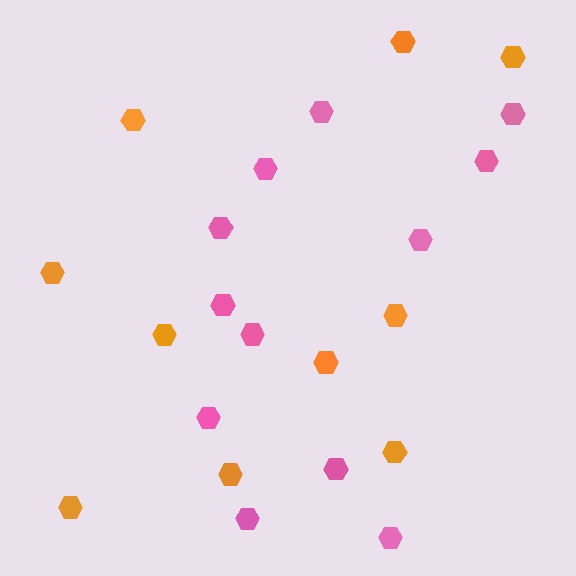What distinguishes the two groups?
There are 2 groups: one group of pink hexagons (12) and one group of orange hexagons (10).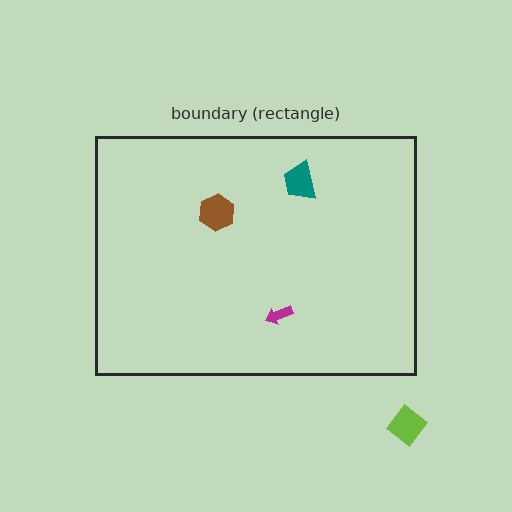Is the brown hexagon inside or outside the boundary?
Inside.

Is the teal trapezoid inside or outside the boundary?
Inside.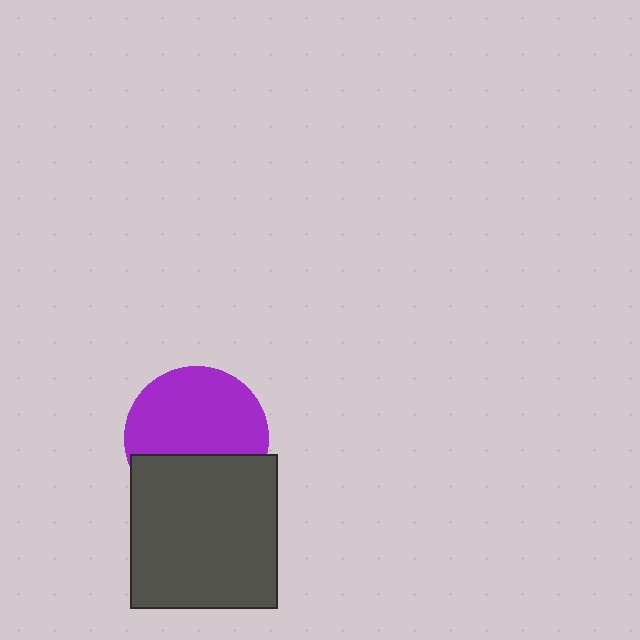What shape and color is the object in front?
The object in front is a dark gray rectangle.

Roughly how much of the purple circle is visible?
About half of it is visible (roughly 63%).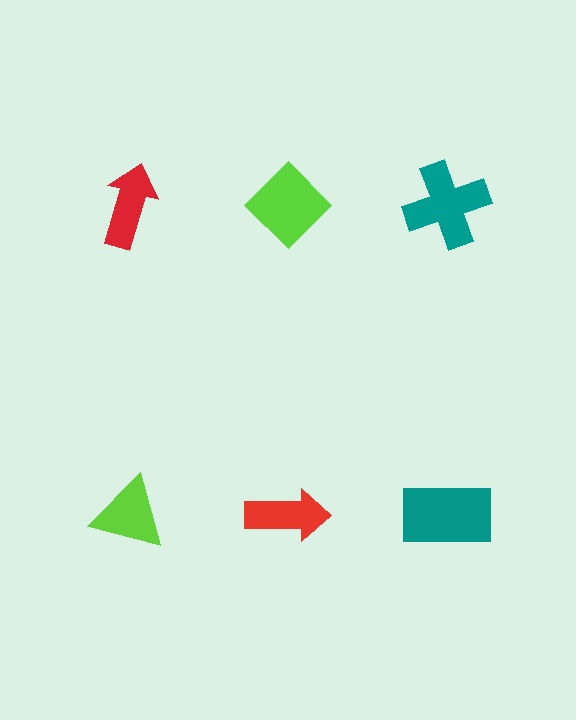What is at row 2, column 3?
A teal rectangle.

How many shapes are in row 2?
3 shapes.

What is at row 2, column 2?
A red arrow.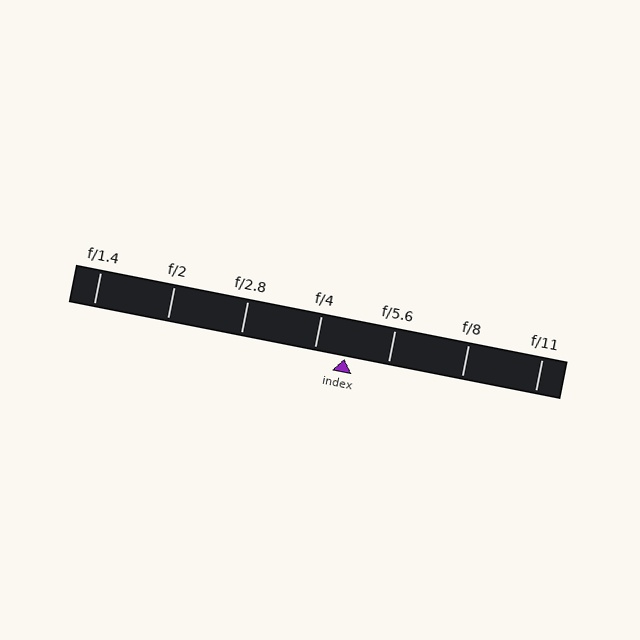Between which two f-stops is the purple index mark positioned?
The index mark is between f/4 and f/5.6.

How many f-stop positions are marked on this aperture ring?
There are 7 f-stop positions marked.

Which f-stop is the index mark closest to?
The index mark is closest to f/4.